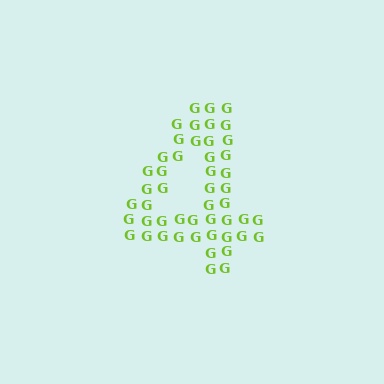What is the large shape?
The large shape is the digit 4.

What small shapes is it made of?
It is made of small letter G's.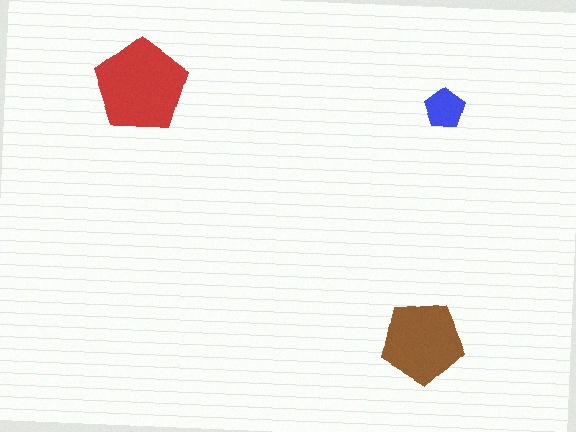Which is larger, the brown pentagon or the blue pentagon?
The brown one.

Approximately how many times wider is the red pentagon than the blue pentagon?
About 2.5 times wider.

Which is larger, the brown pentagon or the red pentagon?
The red one.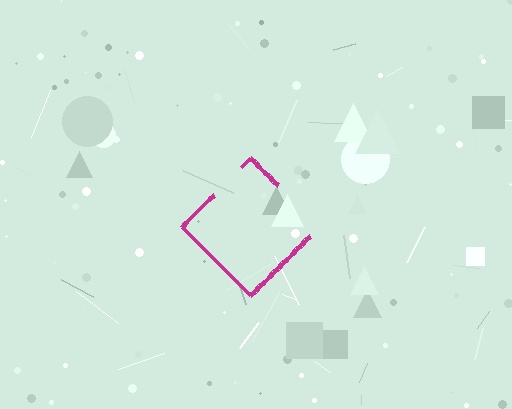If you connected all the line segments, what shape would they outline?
They would outline a diamond.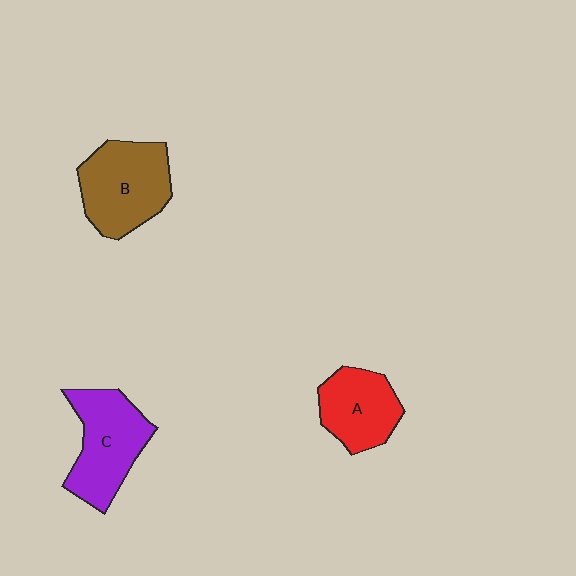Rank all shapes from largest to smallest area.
From largest to smallest: B (brown), C (purple), A (red).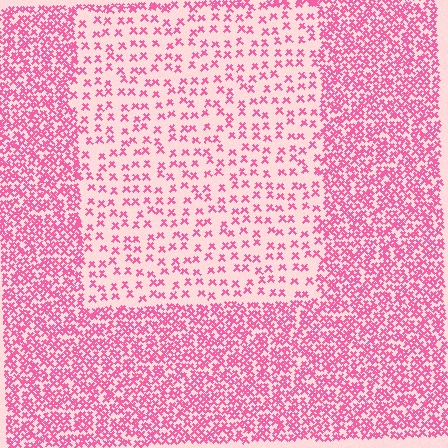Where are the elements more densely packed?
The elements are more densely packed outside the rectangle boundary.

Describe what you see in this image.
The image contains small pink elements arranged at two different densities. A rectangle-shaped region is visible where the elements are less densely packed than the surrounding area.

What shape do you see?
I see a rectangle.